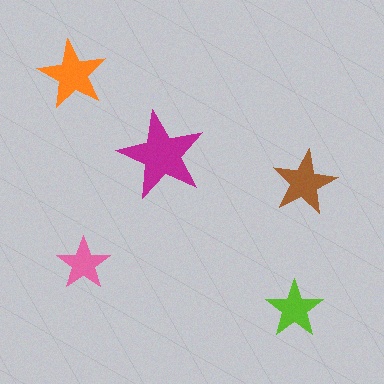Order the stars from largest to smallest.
the magenta one, the orange one, the brown one, the lime one, the pink one.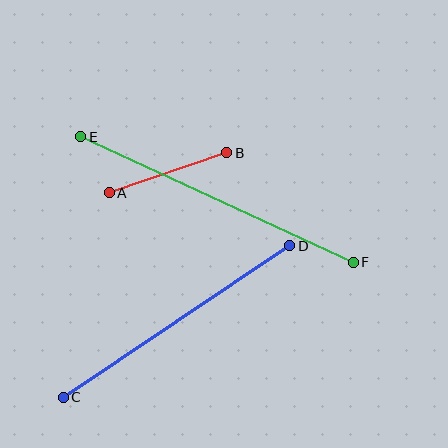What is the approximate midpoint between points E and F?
The midpoint is at approximately (217, 200) pixels.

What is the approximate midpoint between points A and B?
The midpoint is at approximately (168, 173) pixels.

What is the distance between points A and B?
The distance is approximately 124 pixels.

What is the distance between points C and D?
The distance is approximately 273 pixels.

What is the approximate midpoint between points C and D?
The midpoint is at approximately (176, 321) pixels.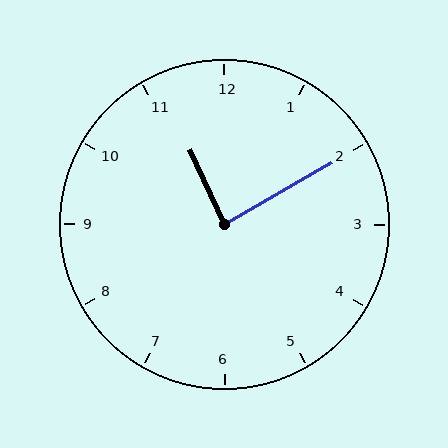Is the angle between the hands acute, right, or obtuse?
It is right.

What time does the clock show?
11:10.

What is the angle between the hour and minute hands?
Approximately 85 degrees.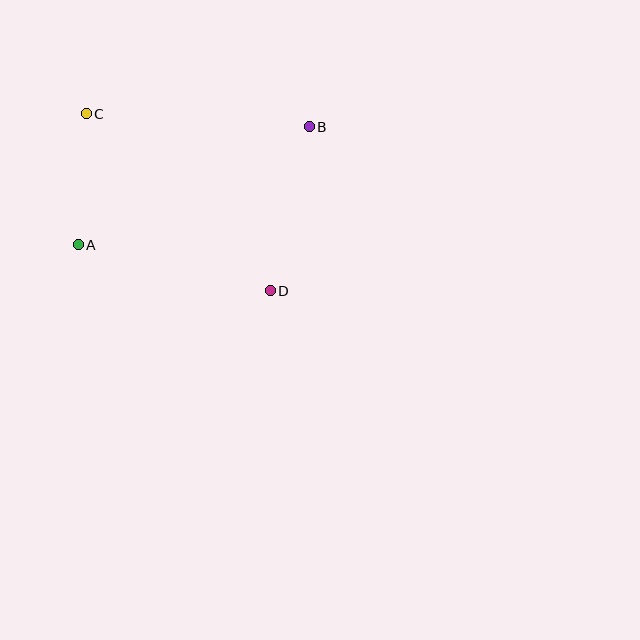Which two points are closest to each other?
Points A and C are closest to each other.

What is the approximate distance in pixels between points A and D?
The distance between A and D is approximately 198 pixels.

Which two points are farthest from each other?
Points A and B are farthest from each other.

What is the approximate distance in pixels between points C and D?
The distance between C and D is approximately 255 pixels.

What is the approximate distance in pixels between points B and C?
The distance between B and C is approximately 223 pixels.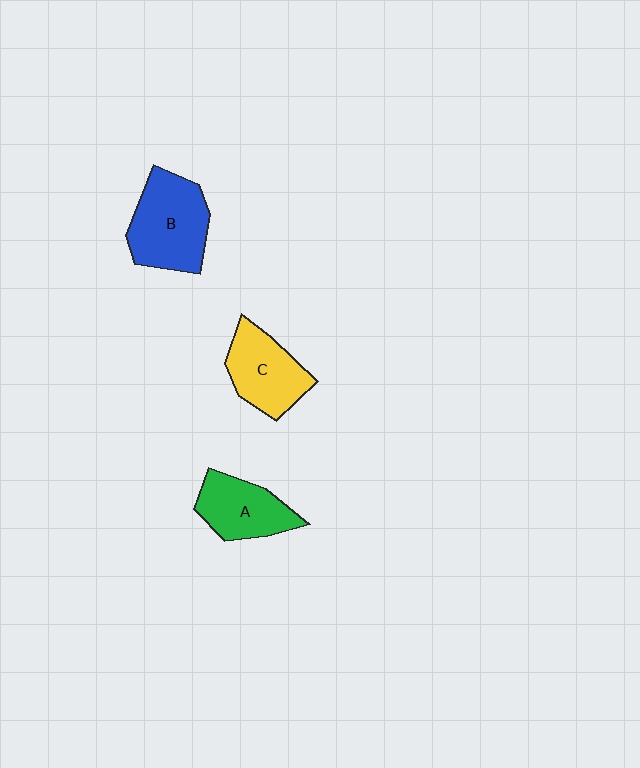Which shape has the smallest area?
Shape A (green).